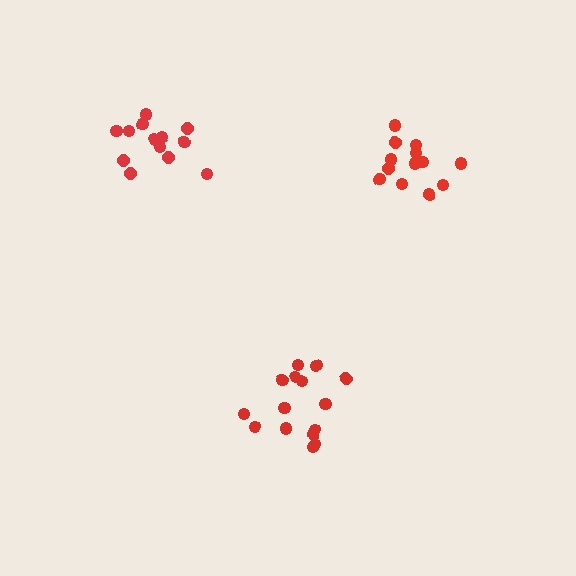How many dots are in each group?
Group 1: 15 dots, Group 2: 13 dots, Group 3: 13 dots (41 total).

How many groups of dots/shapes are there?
There are 3 groups.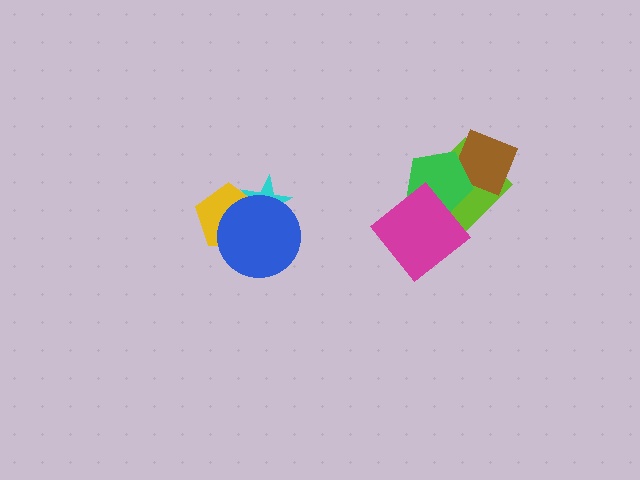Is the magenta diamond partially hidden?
No, no other shape covers it.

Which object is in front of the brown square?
The green pentagon is in front of the brown square.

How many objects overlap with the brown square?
2 objects overlap with the brown square.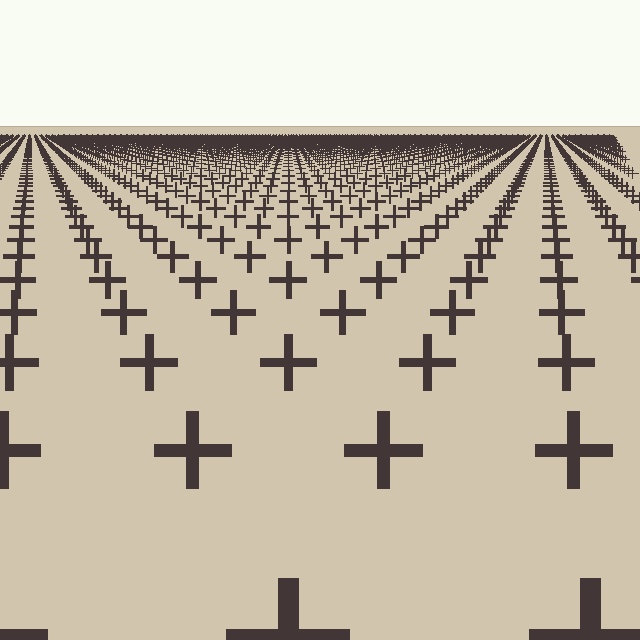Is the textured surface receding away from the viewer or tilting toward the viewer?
The surface is receding away from the viewer. Texture elements get smaller and denser toward the top.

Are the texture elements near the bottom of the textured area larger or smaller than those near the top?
Larger. Near the bottom, elements are closer to the viewer and appear at a bigger on-screen size.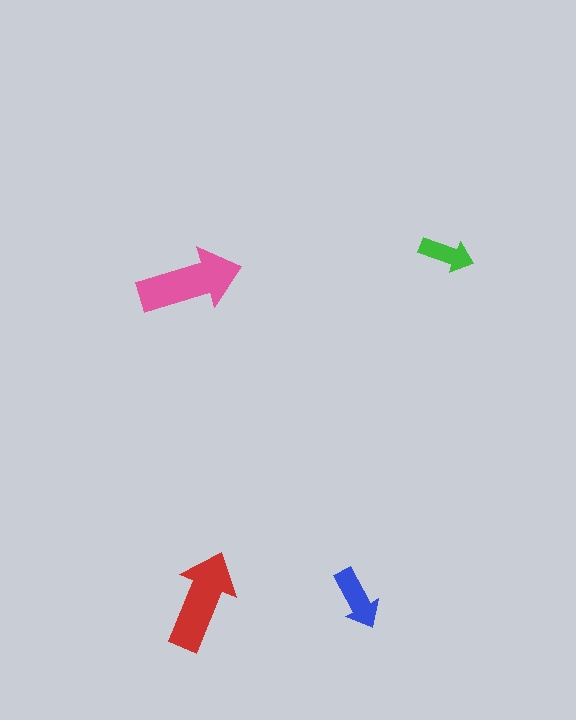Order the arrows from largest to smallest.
the pink one, the red one, the blue one, the green one.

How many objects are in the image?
There are 4 objects in the image.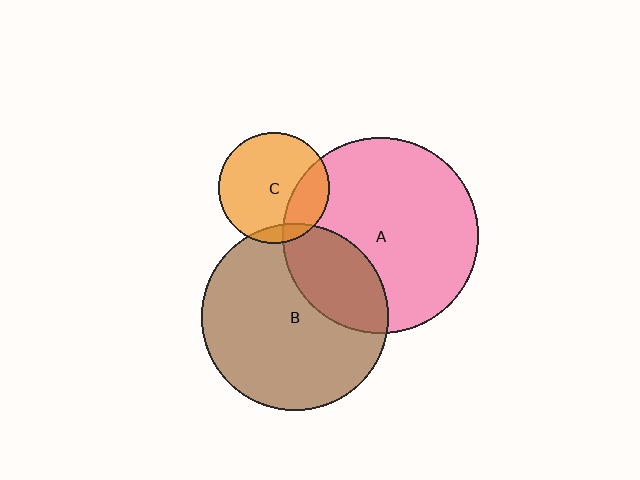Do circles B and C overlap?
Yes.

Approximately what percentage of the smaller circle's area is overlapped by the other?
Approximately 10%.